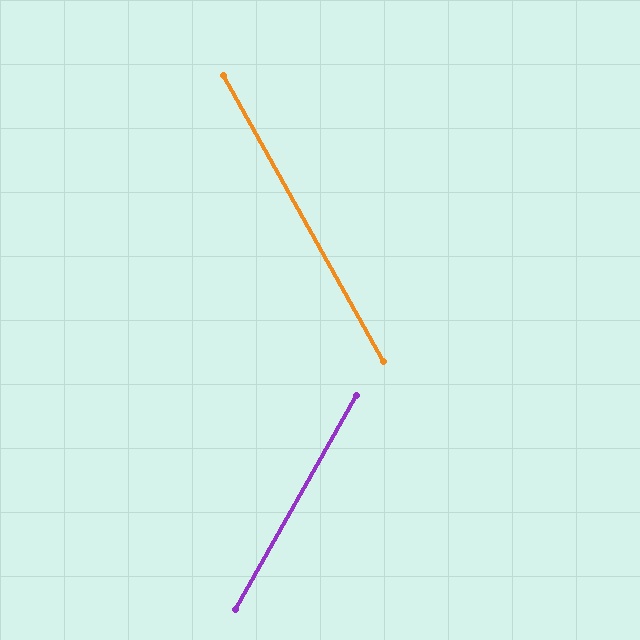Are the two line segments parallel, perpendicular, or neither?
Neither parallel nor perpendicular — they differ by about 59°.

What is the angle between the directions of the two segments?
Approximately 59 degrees.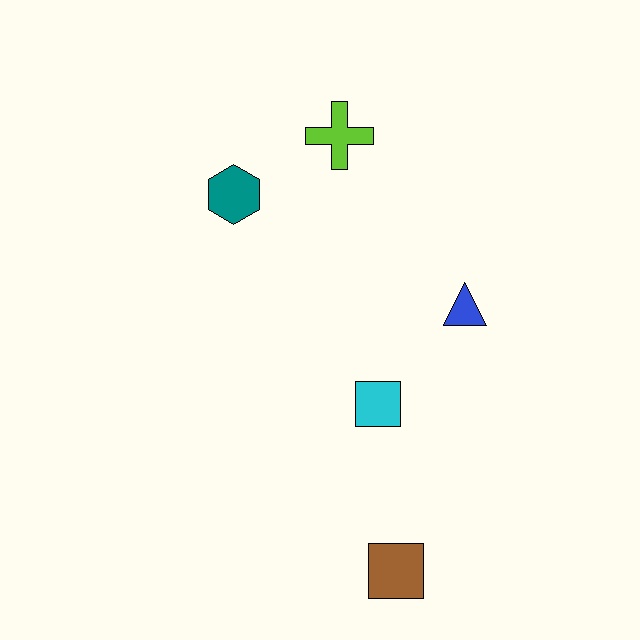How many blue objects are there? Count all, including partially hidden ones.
There is 1 blue object.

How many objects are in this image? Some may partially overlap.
There are 5 objects.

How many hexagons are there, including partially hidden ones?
There is 1 hexagon.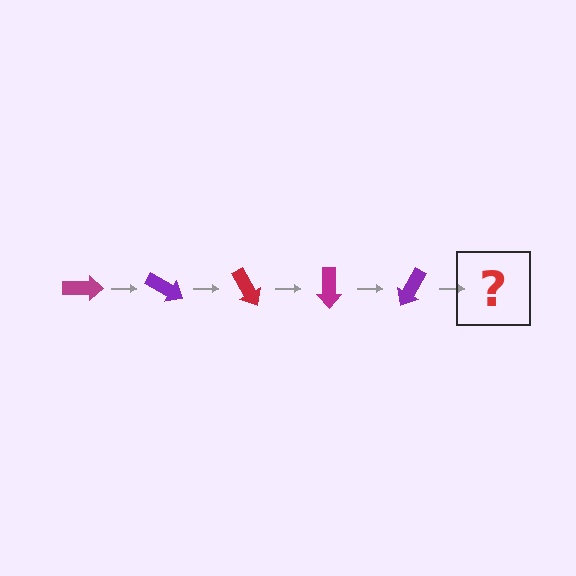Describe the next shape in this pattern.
It should be a red arrow, rotated 150 degrees from the start.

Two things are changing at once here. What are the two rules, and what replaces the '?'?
The two rules are that it rotates 30 degrees each step and the color cycles through magenta, purple, and red. The '?' should be a red arrow, rotated 150 degrees from the start.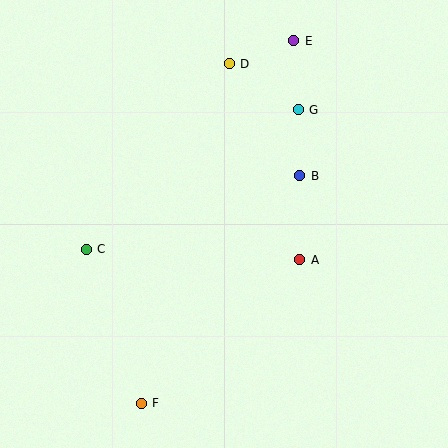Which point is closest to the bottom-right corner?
Point A is closest to the bottom-right corner.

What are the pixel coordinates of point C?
Point C is at (86, 249).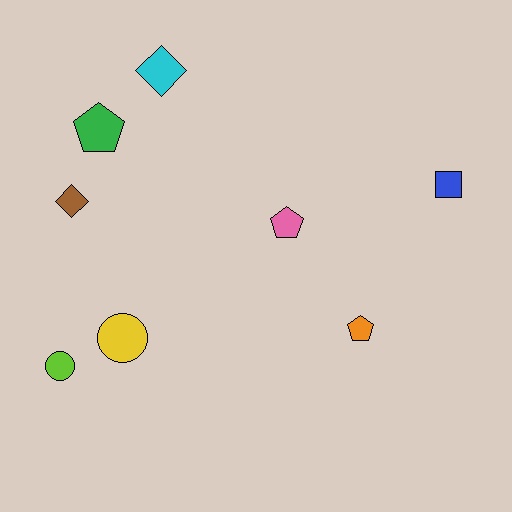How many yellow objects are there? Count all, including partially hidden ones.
There is 1 yellow object.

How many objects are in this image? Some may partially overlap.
There are 8 objects.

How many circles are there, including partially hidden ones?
There are 2 circles.